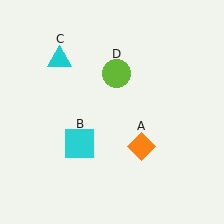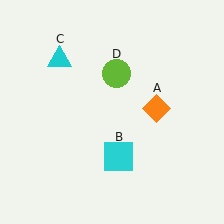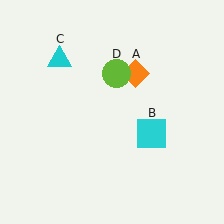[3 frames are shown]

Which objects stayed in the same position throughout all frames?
Cyan triangle (object C) and lime circle (object D) remained stationary.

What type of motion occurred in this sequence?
The orange diamond (object A), cyan square (object B) rotated counterclockwise around the center of the scene.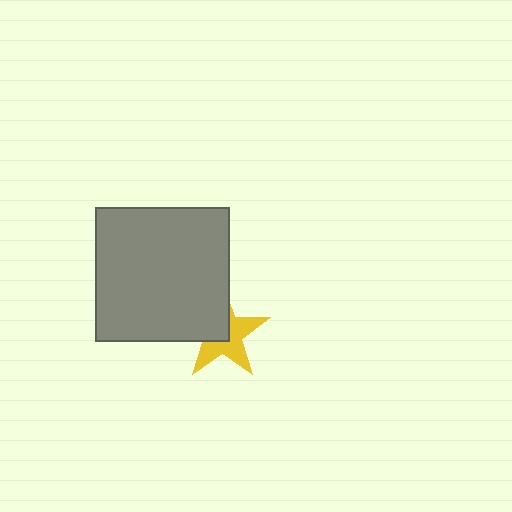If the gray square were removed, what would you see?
You would see the complete yellow star.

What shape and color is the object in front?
The object in front is a gray square.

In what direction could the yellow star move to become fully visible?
The yellow star could move toward the lower-right. That would shift it out from behind the gray square entirely.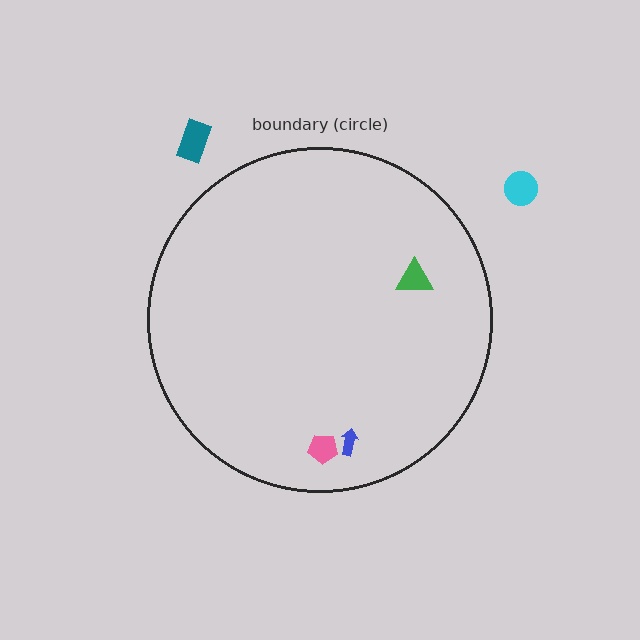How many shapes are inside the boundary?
3 inside, 2 outside.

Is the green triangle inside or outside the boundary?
Inside.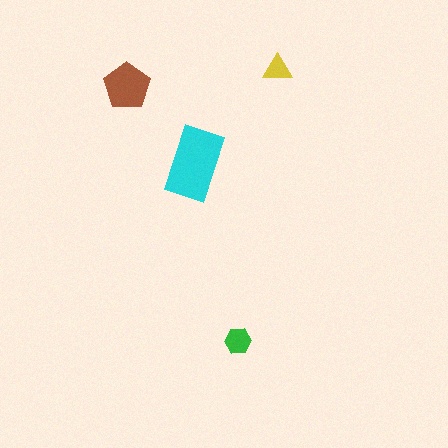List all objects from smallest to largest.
The yellow triangle, the green hexagon, the brown pentagon, the cyan rectangle.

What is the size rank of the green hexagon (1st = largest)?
3rd.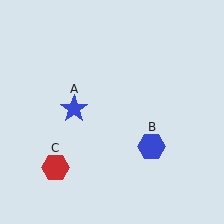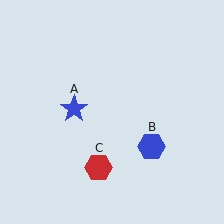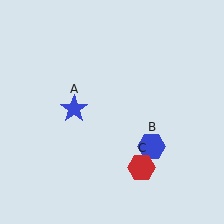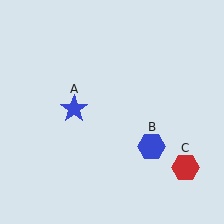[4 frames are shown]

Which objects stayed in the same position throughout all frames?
Blue star (object A) and blue hexagon (object B) remained stationary.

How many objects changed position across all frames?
1 object changed position: red hexagon (object C).